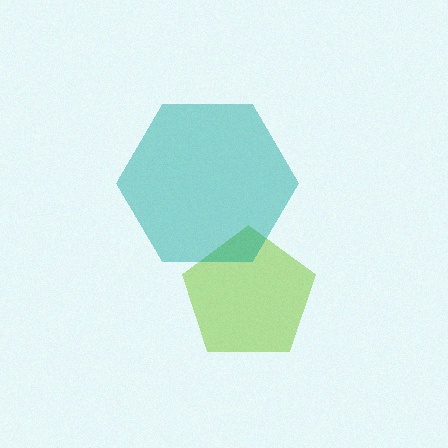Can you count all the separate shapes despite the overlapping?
Yes, there are 2 separate shapes.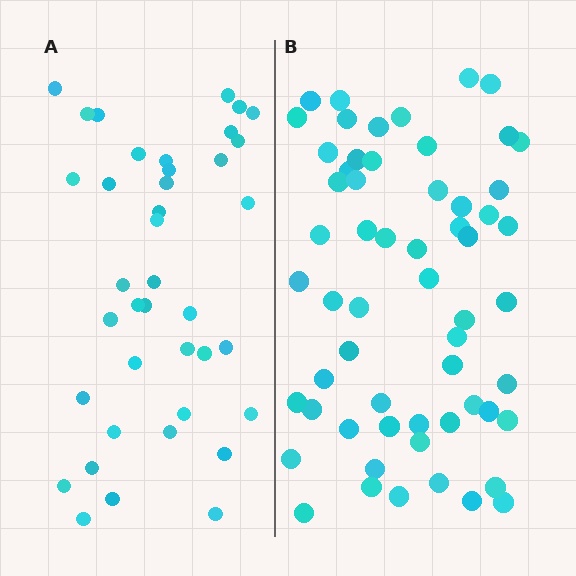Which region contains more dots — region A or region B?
Region B (the right region) has more dots.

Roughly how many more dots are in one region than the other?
Region B has approximately 20 more dots than region A.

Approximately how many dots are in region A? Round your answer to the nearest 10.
About 40 dots. (The exact count is 39, which rounds to 40.)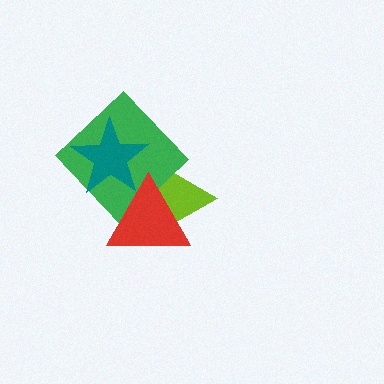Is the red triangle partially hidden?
Yes, it is partially covered by another shape.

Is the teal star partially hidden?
No, no other shape covers it.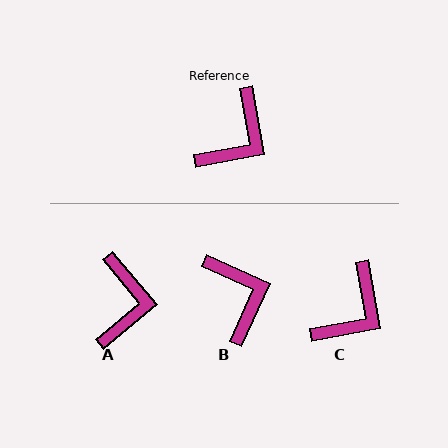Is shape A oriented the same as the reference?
No, it is off by about 30 degrees.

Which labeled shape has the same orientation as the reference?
C.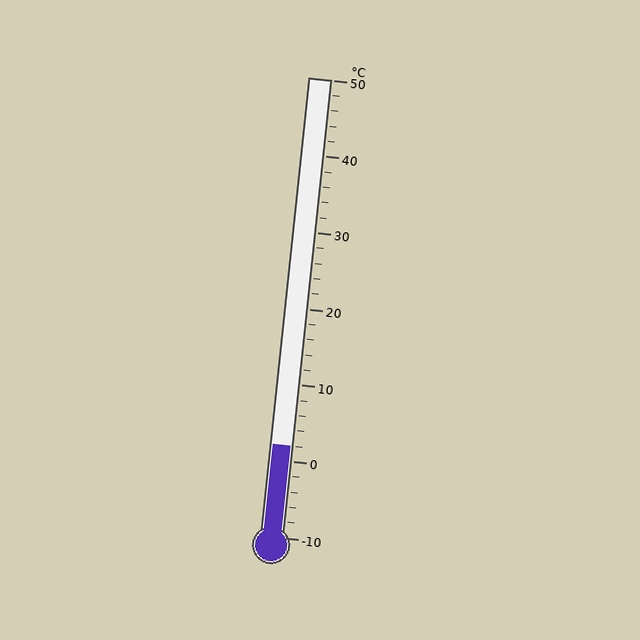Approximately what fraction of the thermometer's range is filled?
The thermometer is filled to approximately 20% of its range.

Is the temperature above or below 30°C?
The temperature is below 30°C.